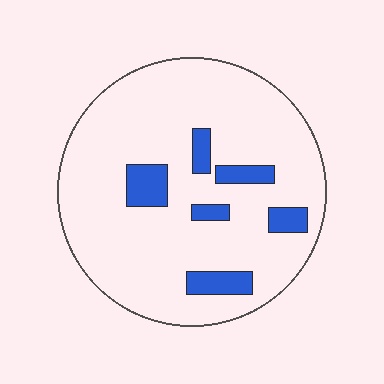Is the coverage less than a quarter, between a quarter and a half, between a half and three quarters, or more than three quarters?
Less than a quarter.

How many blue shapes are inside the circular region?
6.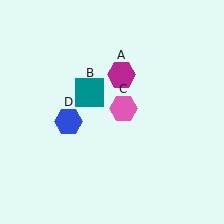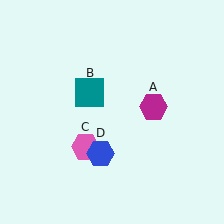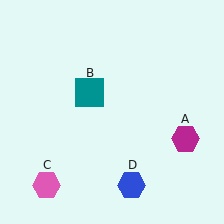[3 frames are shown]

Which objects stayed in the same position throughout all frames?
Teal square (object B) remained stationary.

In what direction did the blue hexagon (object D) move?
The blue hexagon (object D) moved down and to the right.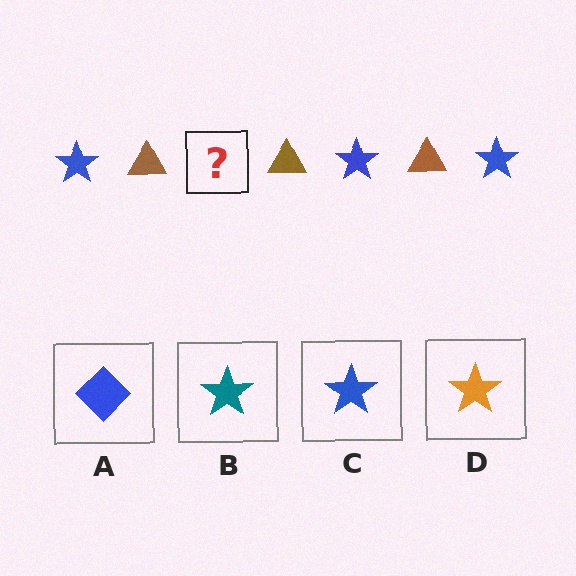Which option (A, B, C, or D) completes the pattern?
C.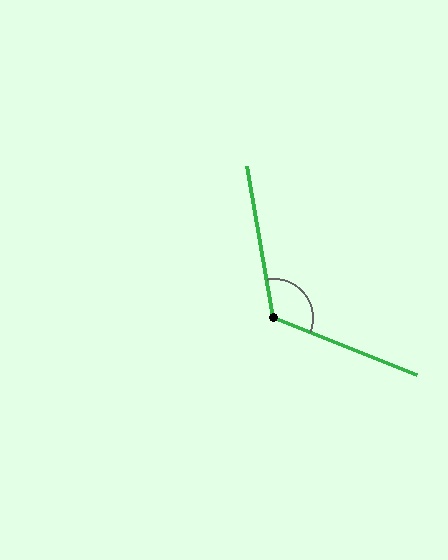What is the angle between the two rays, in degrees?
Approximately 122 degrees.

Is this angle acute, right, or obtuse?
It is obtuse.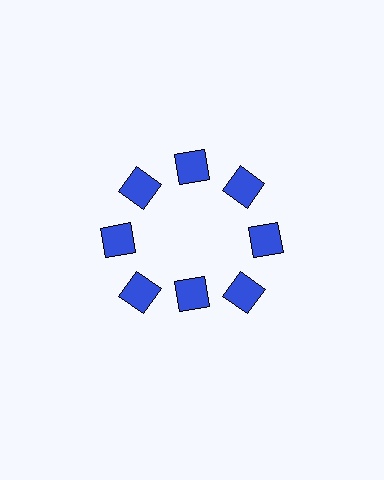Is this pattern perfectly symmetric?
No. The 8 blue squares are arranged in a ring, but one element near the 6 o'clock position is pulled inward toward the center, breaking the 8-fold rotational symmetry.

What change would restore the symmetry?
The symmetry would be restored by moving it outward, back onto the ring so that all 8 squares sit at equal angles and equal distance from the center.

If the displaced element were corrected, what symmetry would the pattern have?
It would have 8-fold rotational symmetry — the pattern would map onto itself every 45 degrees.